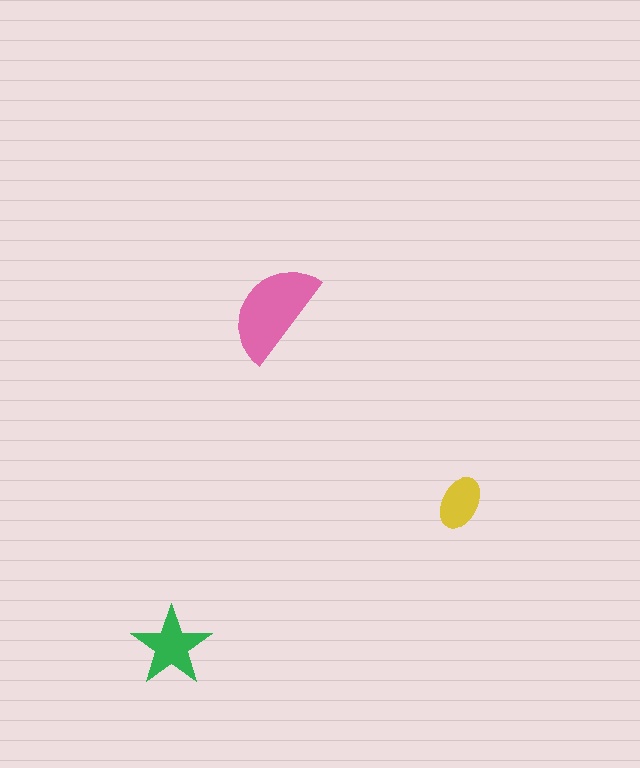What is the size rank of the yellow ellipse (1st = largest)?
3rd.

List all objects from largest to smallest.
The pink semicircle, the green star, the yellow ellipse.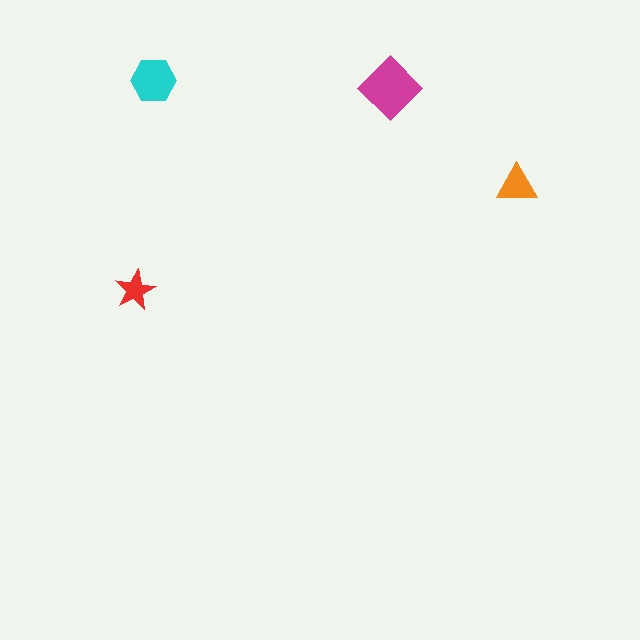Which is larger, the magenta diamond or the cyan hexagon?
The magenta diamond.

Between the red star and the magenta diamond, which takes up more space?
The magenta diamond.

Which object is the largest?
The magenta diamond.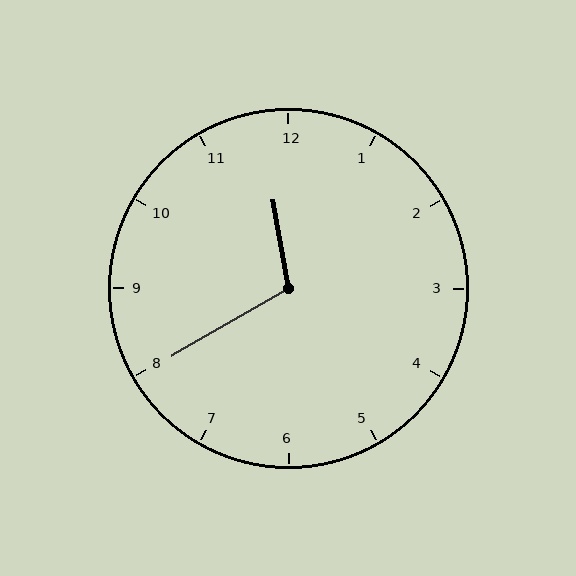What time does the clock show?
11:40.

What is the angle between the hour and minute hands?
Approximately 110 degrees.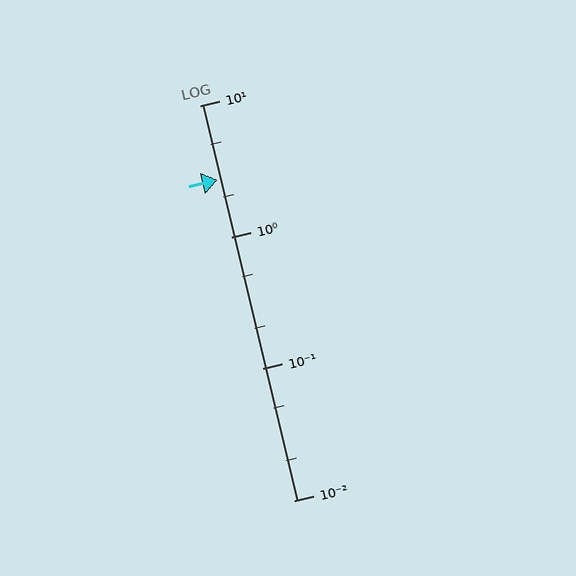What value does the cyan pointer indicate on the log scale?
The pointer indicates approximately 2.7.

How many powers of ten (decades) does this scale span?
The scale spans 3 decades, from 0.01 to 10.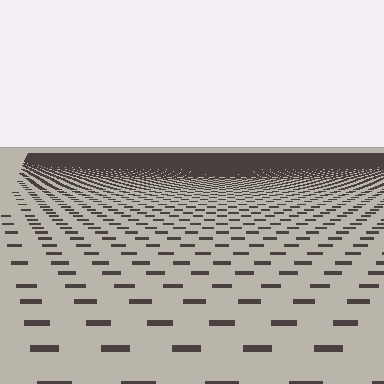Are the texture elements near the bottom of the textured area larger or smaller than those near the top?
Larger. Near the bottom, elements are closer to the viewer and appear at a bigger on-screen size.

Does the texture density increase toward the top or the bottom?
Density increases toward the top.